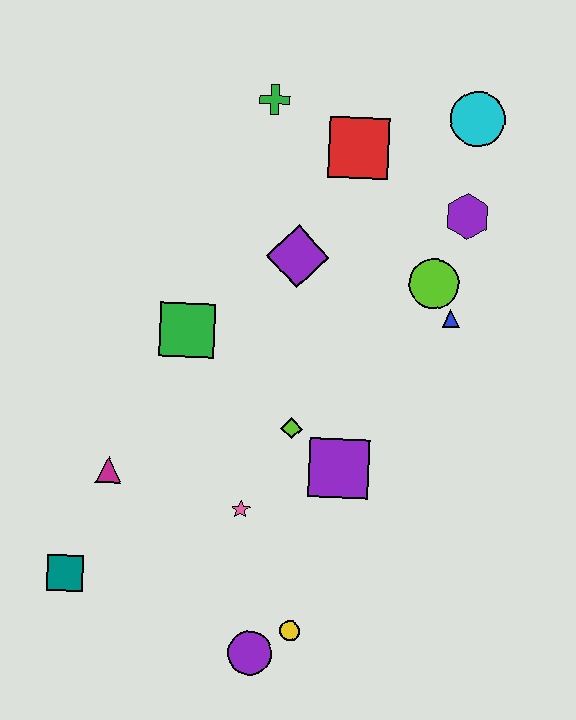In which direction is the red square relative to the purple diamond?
The red square is above the purple diamond.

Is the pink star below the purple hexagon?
Yes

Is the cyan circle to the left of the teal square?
No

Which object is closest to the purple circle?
The yellow circle is closest to the purple circle.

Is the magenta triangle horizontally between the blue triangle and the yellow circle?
No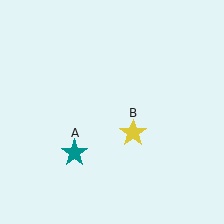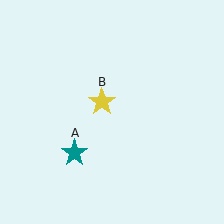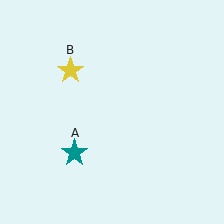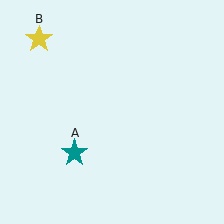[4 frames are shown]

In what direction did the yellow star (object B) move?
The yellow star (object B) moved up and to the left.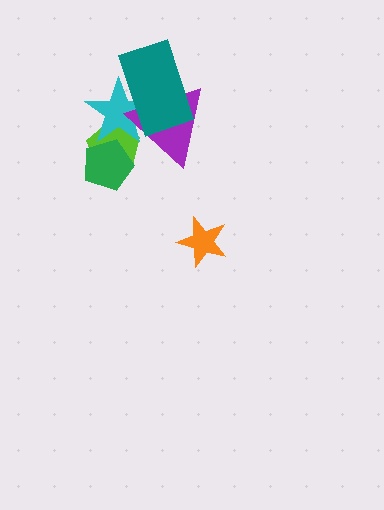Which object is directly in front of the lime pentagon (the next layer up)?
The cyan star is directly in front of the lime pentagon.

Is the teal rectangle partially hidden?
No, no other shape covers it.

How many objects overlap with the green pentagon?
2 objects overlap with the green pentagon.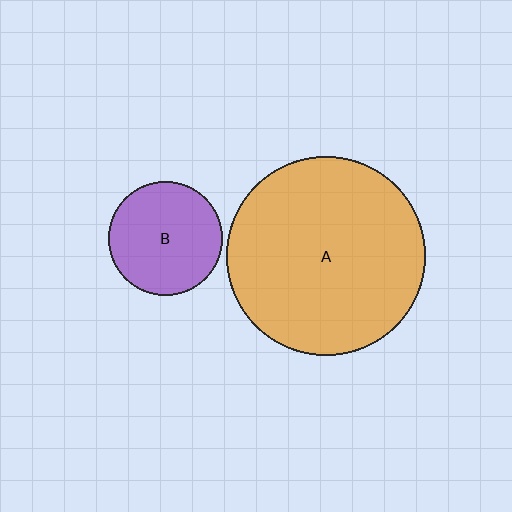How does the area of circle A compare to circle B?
Approximately 3.0 times.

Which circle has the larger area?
Circle A (orange).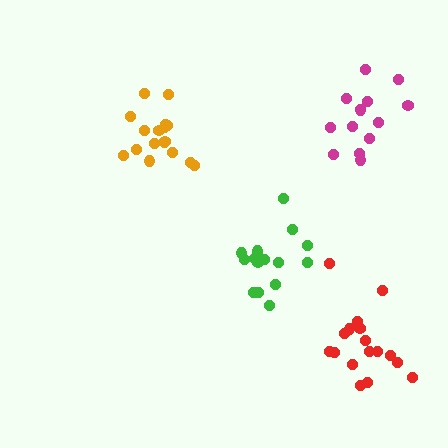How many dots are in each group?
Group 1: 17 dots, Group 2: 17 dots, Group 3: 16 dots, Group 4: 14 dots (64 total).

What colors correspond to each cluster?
The clusters are colored: orange, red, green, magenta.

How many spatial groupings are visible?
There are 4 spatial groupings.